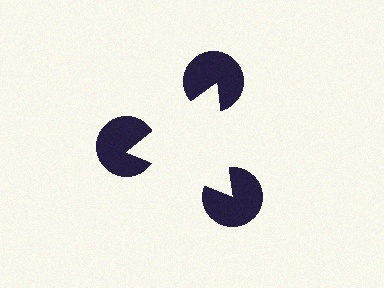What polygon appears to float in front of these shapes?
An illusory triangle — its edges are inferred from the aligned wedge cuts in the pac-man discs, not physically drawn.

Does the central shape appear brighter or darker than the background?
It typically appears slightly brighter than the background, even though no actual brightness change is drawn.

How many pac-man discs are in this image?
There are 3 — one at each vertex of the illusory triangle.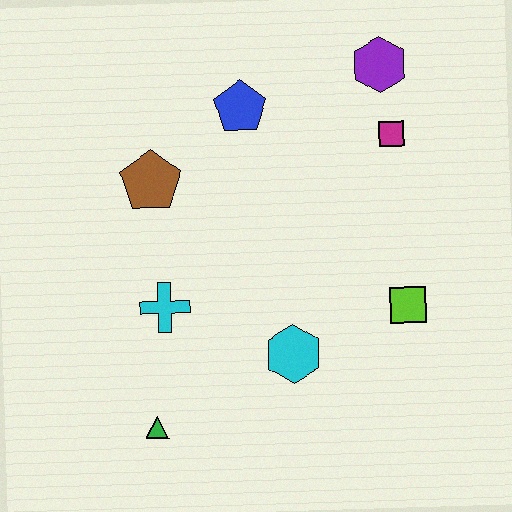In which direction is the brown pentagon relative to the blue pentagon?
The brown pentagon is to the left of the blue pentagon.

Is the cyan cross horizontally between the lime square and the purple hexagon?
No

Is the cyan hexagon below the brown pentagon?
Yes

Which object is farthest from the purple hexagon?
The green triangle is farthest from the purple hexagon.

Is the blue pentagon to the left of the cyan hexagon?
Yes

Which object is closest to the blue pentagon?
The brown pentagon is closest to the blue pentagon.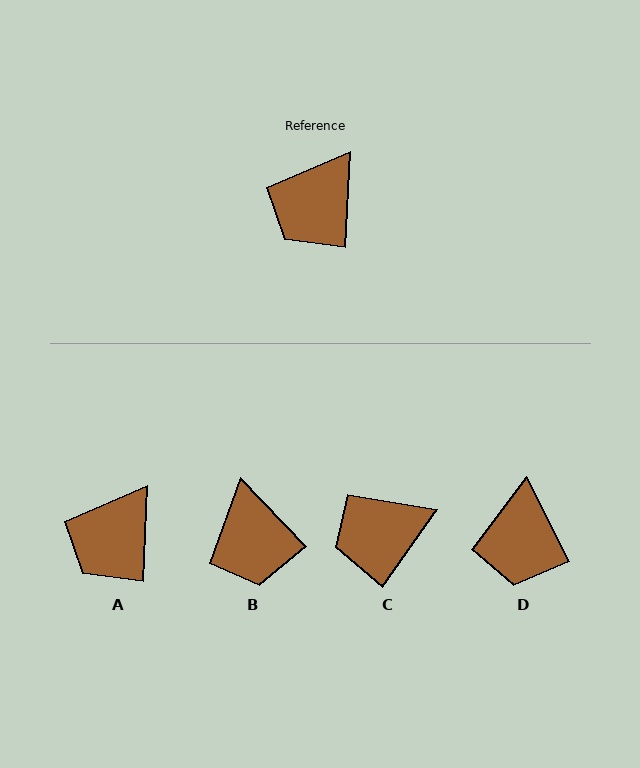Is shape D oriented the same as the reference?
No, it is off by about 30 degrees.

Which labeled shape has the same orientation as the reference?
A.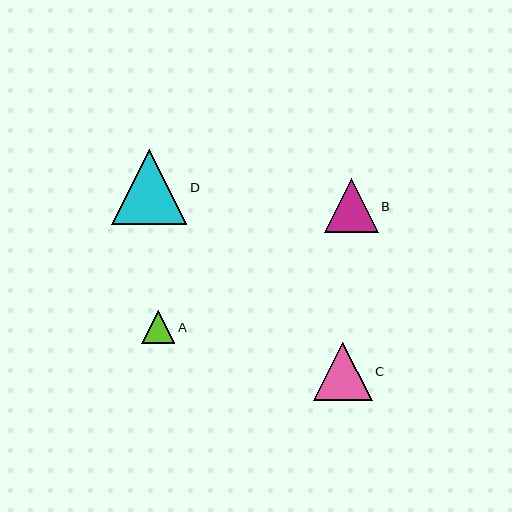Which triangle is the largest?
Triangle D is the largest with a size of approximately 75 pixels.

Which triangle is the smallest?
Triangle A is the smallest with a size of approximately 33 pixels.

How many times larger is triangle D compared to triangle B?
Triangle D is approximately 1.4 times the size of triangle B.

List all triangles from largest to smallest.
From largest to smallest: D, C, B, A.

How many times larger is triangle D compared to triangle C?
Triangle D is approximately 1.3 times the size of triangle C.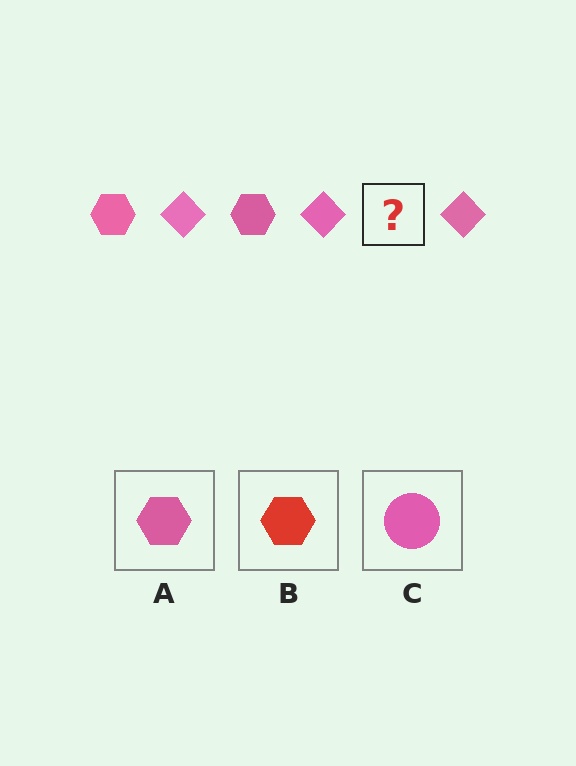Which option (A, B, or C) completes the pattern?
A.